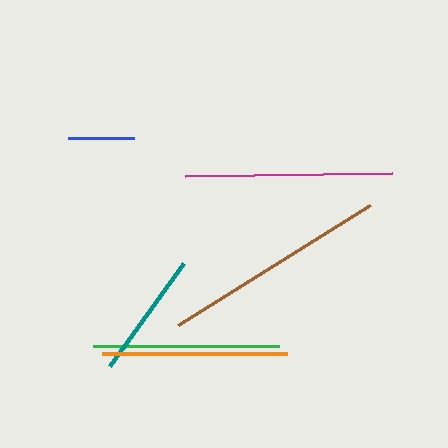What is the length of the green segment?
The green segment is approximately 186 pixels long.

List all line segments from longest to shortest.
From longest to shortest: brown, magenta, green, orange, teal, blue.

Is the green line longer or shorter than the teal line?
The green line is longer than the teal line.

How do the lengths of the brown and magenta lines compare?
The brown and magenta lines are approximately the same length.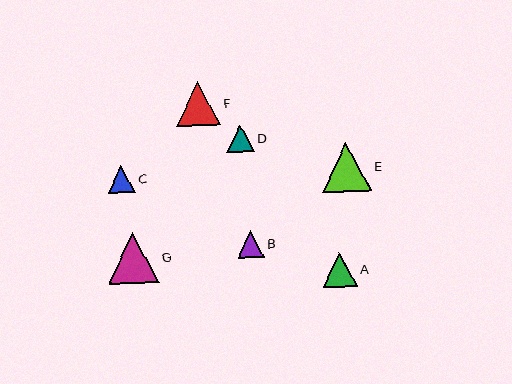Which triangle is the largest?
Triangle G is the largest with a size of approximately 50 pixels.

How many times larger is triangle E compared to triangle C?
Triangle E is approximately 1.8 times the size of triangle C.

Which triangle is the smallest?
Triangle B is the smallest with a size of approximately 27 pixels.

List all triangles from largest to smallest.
From largest to smallest: G, E, F, A, C, D, B.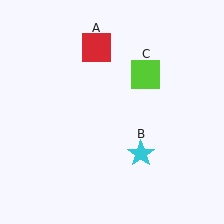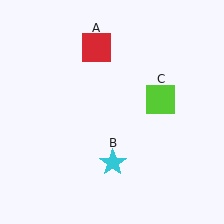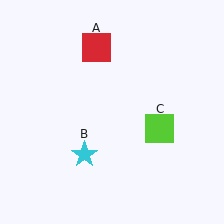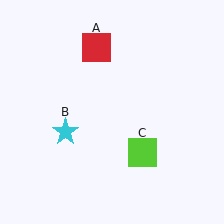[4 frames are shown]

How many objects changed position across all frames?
2 objects changed position: cyan star (object B), lime square (object C).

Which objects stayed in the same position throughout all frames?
Red square (object A) remained stationary.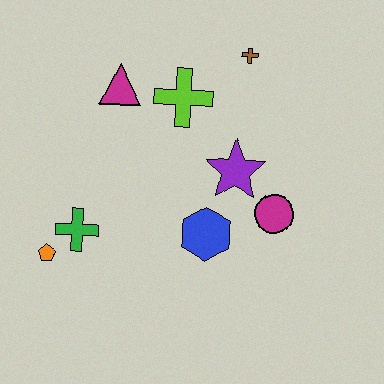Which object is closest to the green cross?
The orange pentagon is closest to the green cross.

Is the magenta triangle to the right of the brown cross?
No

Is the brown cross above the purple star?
Yes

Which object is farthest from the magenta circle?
The orange pentagon is farthest from the magenta circle.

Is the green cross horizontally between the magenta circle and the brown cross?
No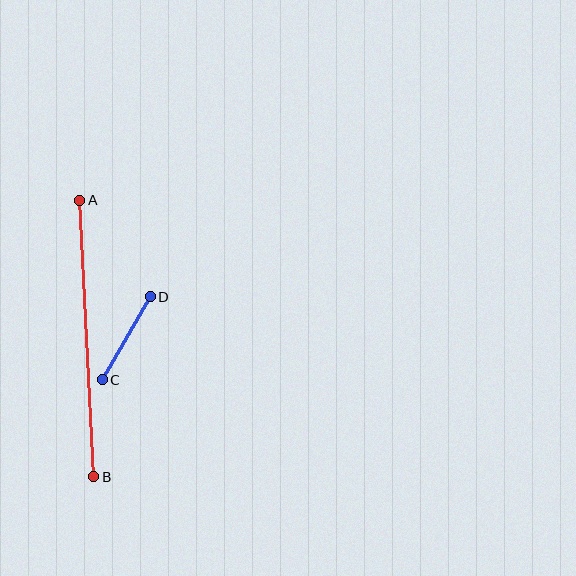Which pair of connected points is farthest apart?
Points A and B are farthest apart.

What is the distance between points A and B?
The distance is approximately 277 pixels.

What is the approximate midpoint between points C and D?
The midpoint is at approximately (126, 338) pixels.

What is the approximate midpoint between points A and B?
The midpoint is at approximately (87, 339) pixels.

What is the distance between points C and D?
The distance is approximately 96 pixels.